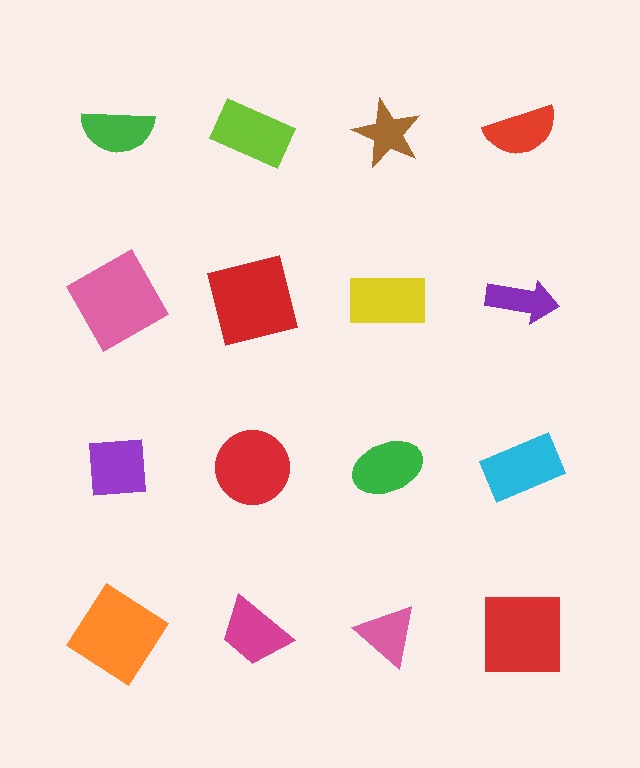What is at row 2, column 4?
A purple arrow.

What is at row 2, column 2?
A red square.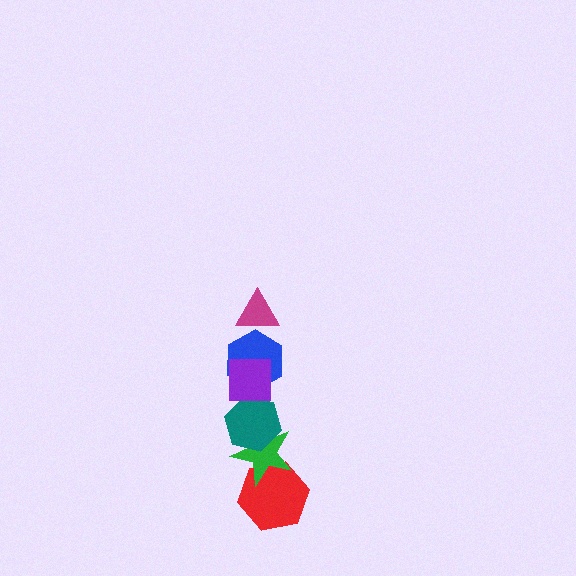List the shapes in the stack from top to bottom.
From top to bottom: the magenta triangle, the purple square, the blue hexagon, the teal hexagon, the green star, the red hexagon.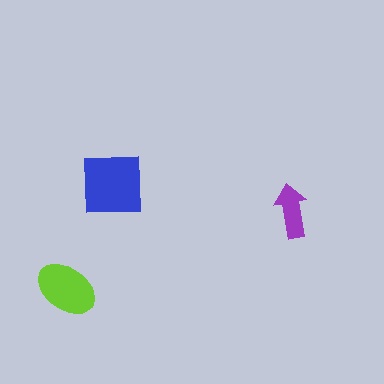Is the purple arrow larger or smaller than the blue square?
Smaller.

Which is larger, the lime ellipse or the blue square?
The blue square.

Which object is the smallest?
The purple arrow.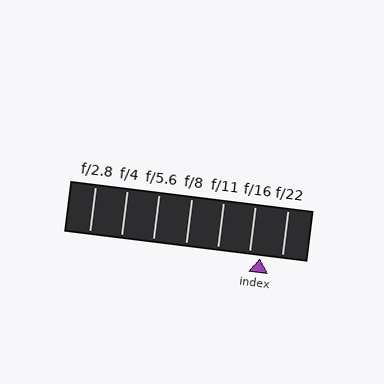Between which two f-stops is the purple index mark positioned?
The index mark is between f/16 and f/22.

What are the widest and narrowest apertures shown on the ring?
The widest aperture shown is f/2.8 and the narrowest is f/22.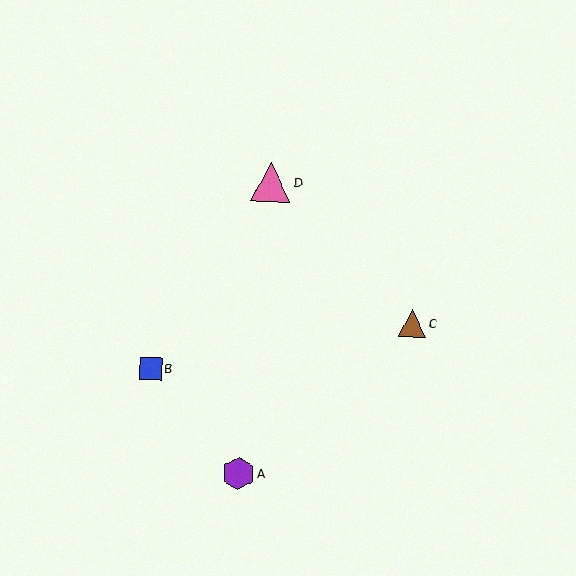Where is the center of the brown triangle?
The center of the brown triangle is at (412, 324).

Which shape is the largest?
The pink triangle (labeled D) is the largest.